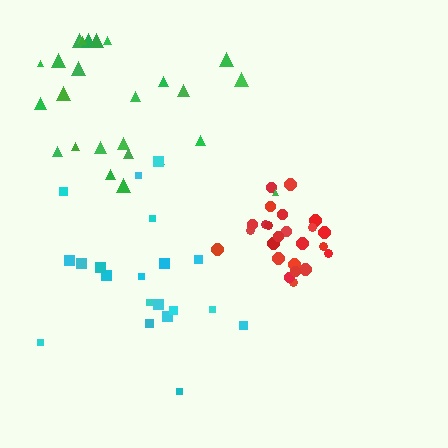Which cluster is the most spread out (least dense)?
Cyan.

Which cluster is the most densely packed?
Red.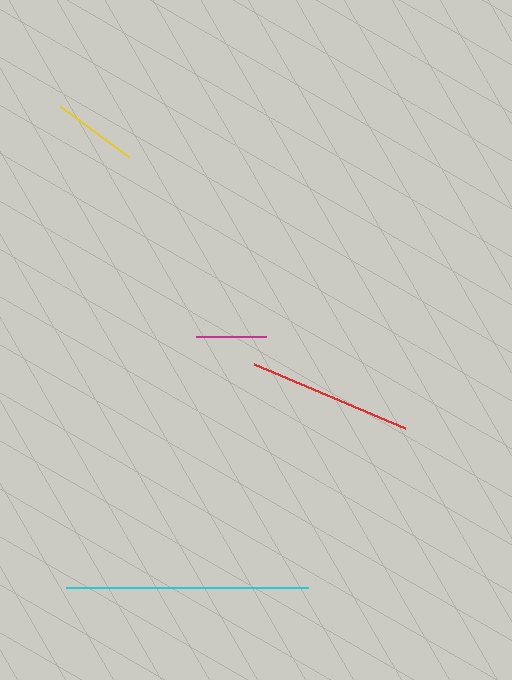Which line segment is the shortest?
The magenta line is the shortest at approximately 70 pixels.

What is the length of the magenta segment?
The magenta segment is approximately 70 pixels long.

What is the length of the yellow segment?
The yellow segment is approximately 85 pixels long.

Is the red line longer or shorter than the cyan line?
The cyan line is longer than the red line.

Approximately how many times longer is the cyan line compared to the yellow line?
The cyan line is approximately 2.9 times the length of the yellow line.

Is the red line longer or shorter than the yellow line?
The red line is longer than the yellow line.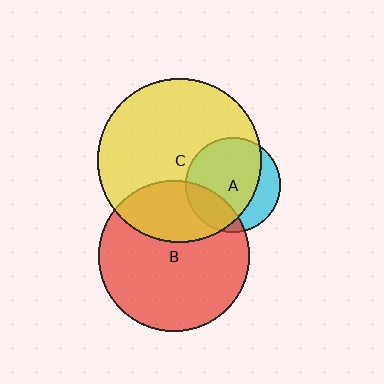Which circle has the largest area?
Circle C (yellow).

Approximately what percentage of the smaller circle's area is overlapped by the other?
Approximately 30%.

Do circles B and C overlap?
Yes.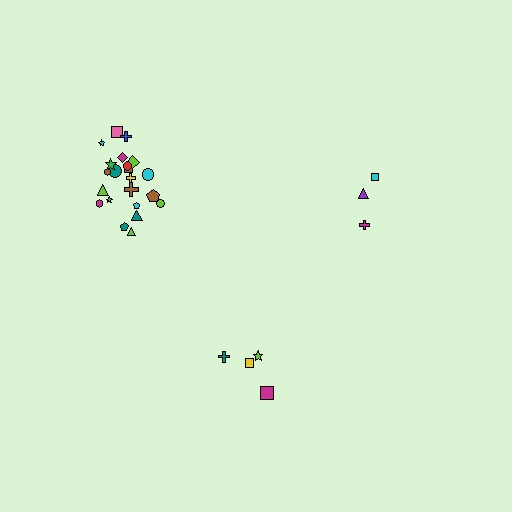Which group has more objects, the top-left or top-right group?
The top-left group.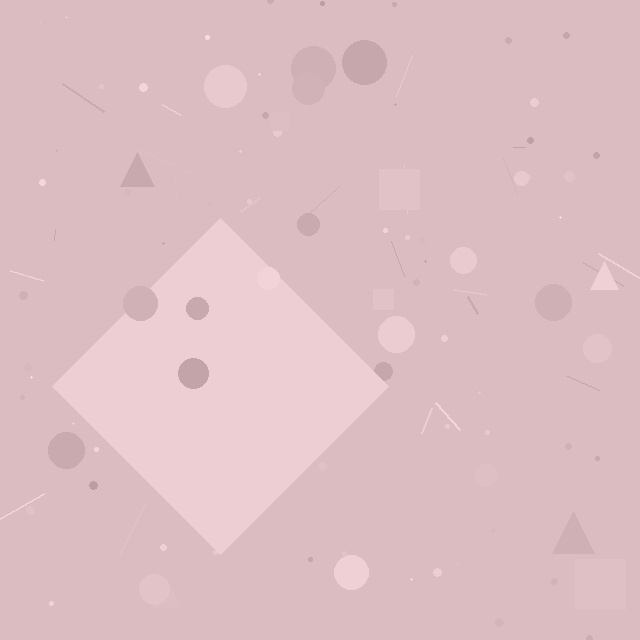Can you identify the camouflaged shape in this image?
The camouflaged shape is a diamond.